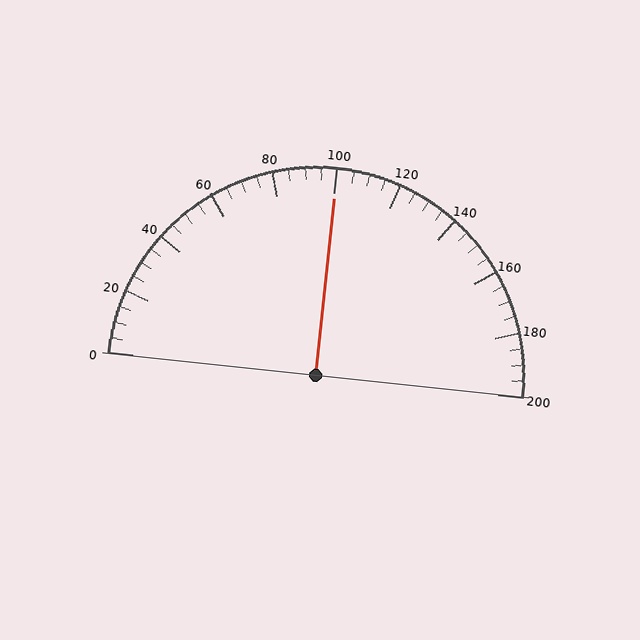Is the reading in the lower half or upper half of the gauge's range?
The reading is in the upper half of the range (0 to 200).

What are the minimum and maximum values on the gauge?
The gauge ranges from 0 to 200.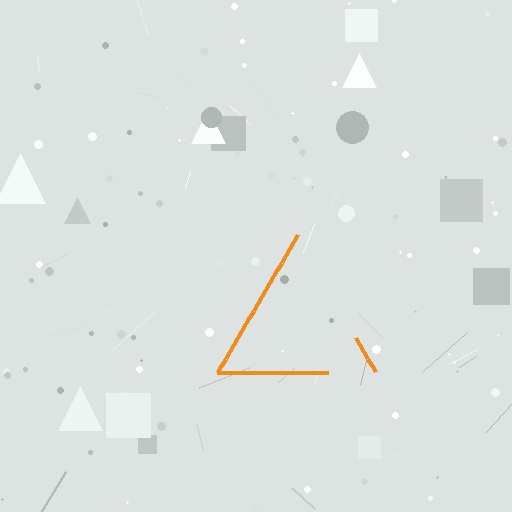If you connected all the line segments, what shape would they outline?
They would outline a triangle.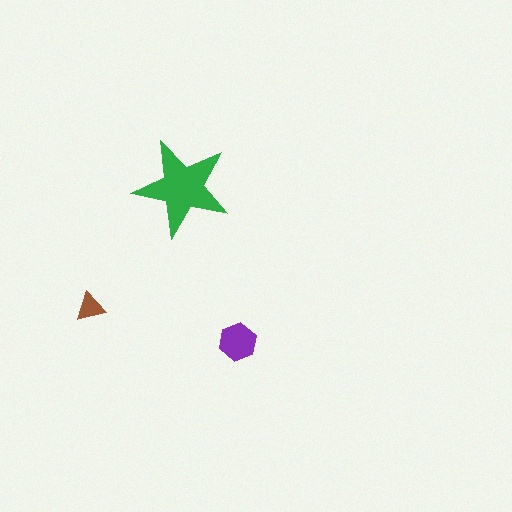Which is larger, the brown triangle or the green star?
The green star.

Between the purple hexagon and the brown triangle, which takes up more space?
The purple hexagon.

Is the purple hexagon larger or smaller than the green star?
Smaller.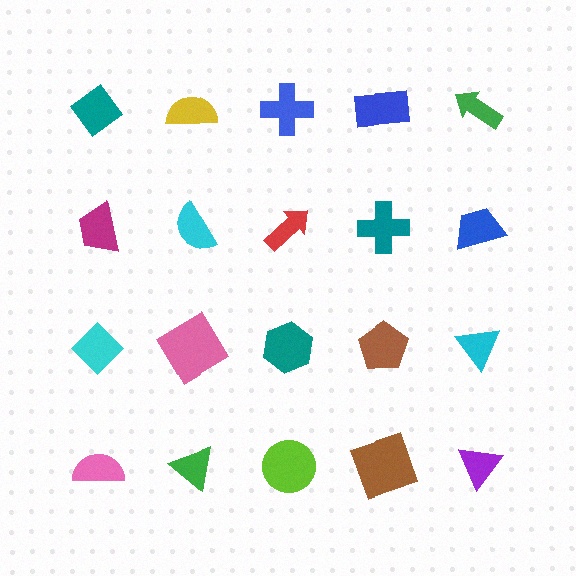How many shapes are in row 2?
5 shapes.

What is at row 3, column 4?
A brown pentagon.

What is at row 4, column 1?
A pink semicircle.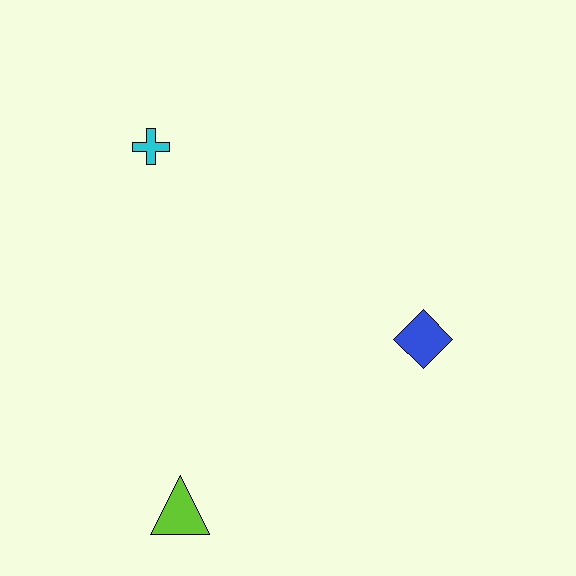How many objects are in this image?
There are 3 objects.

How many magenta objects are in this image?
There are no magenta objects.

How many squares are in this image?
There are no squares.